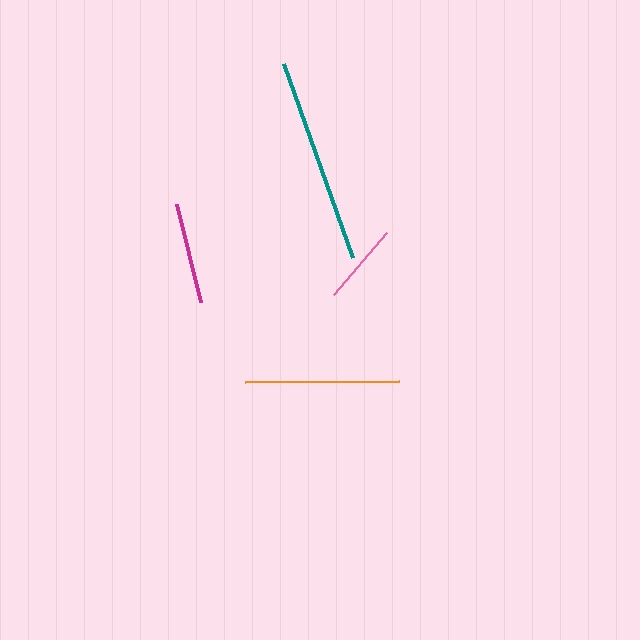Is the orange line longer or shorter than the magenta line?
The orange line is longer than the magenta line.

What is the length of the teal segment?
The teal segment is approximately 205 pixels long.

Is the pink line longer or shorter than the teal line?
The teal line is longer than the pink line.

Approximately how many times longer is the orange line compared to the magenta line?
The orange line is approximately 1.5 times the length of the magenta line.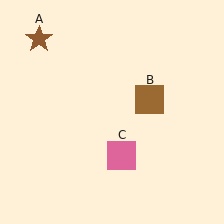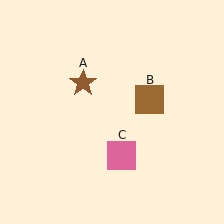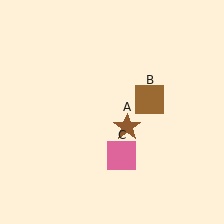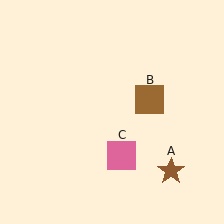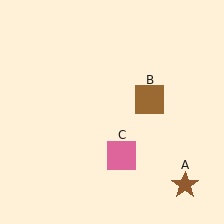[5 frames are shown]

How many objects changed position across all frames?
1 object changed position: brown star (object A).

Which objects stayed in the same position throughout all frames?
Brown square (object B) and pink square (object C) remained stationary.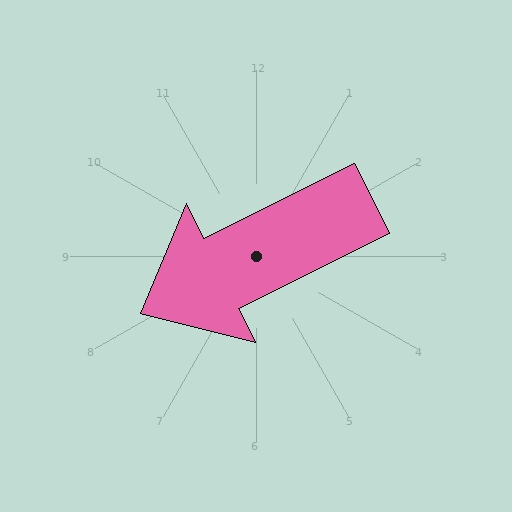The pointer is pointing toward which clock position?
Roughly 8 o'clock.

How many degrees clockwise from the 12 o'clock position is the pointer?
Approximately 244 degrees.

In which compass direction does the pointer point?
Southwest.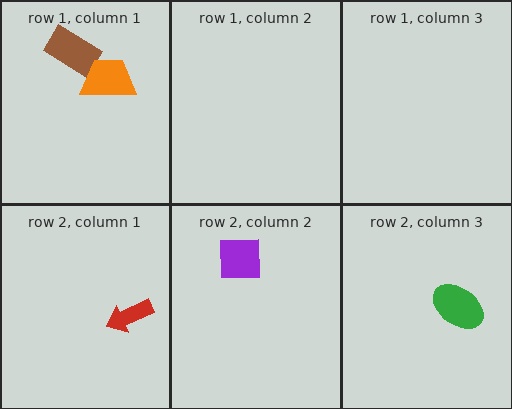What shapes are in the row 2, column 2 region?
The purple square.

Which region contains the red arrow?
The row 2, column 1 region.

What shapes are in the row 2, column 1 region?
The red arrow.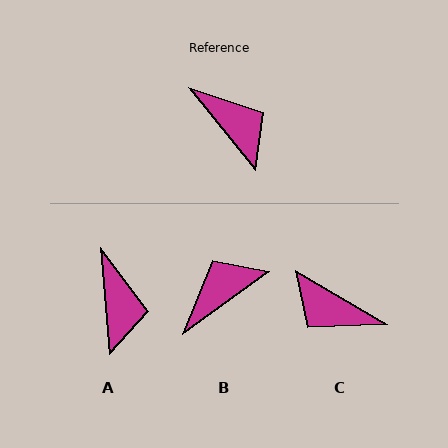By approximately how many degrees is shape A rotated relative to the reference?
Approximately 34 degrees clockwise.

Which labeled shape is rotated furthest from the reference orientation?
C, about 159 degrees away.